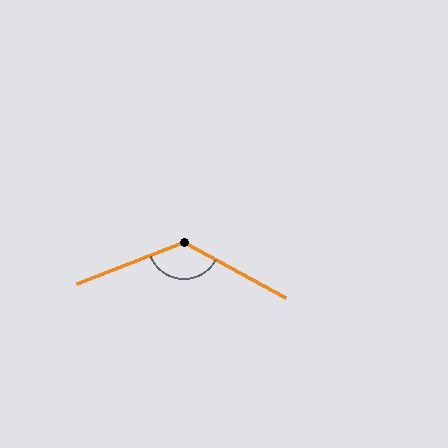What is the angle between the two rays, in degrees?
Approximately 131 degrees.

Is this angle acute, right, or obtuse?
It is obtuse.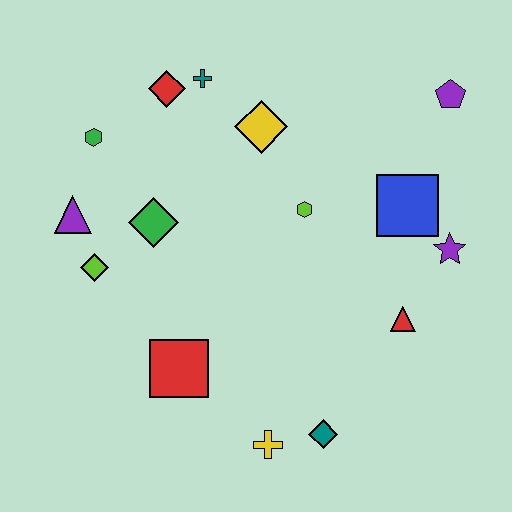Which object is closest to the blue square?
The purple star is closest to the blue square.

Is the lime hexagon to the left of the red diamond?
No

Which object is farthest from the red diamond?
The teal diamond is farthest from the red diamond.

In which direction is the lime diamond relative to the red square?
The lime diamond is above the red square.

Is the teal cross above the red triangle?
Yes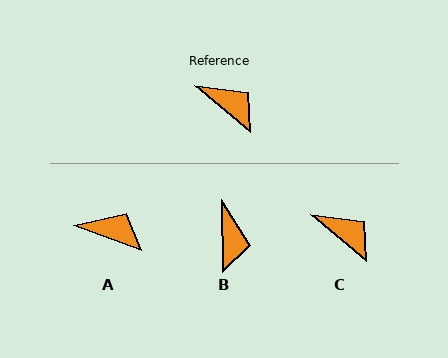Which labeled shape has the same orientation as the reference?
C.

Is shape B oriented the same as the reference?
No, it is off by about 49 degrees.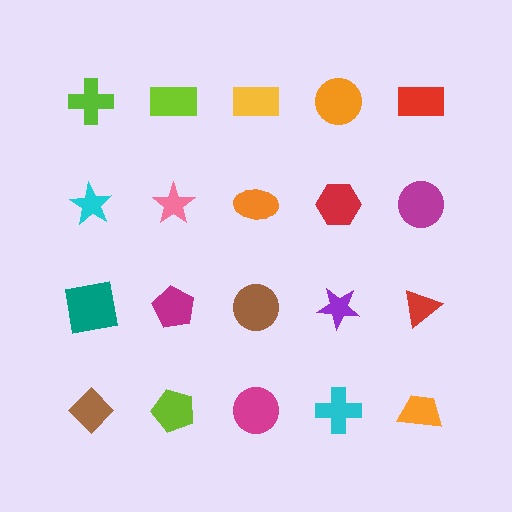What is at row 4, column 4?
A cyan cross.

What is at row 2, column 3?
An orange ellipse.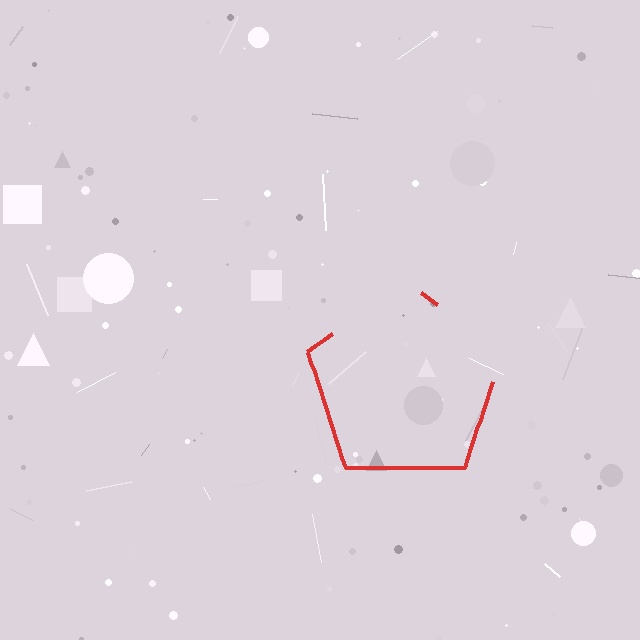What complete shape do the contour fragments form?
The contour fragments form a pentagon.